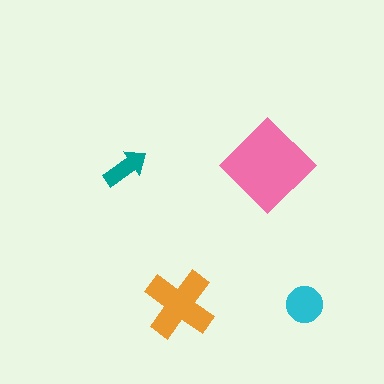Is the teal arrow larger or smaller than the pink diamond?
Smaller.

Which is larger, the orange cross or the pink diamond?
The pink diamond.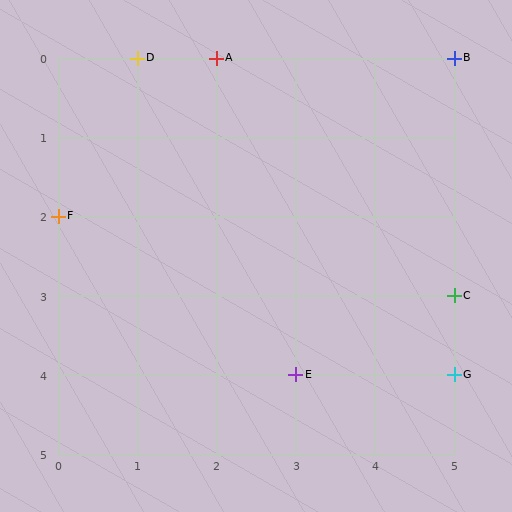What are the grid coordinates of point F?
Point F is at grid coordinates (0, 2).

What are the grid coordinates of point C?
Point C is at grid coordinates (5, 3).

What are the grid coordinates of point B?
Point B is at grid coordinates (5, 0).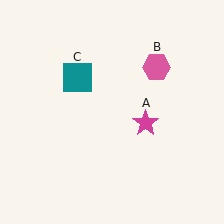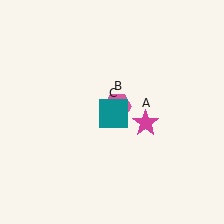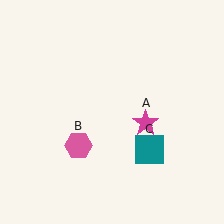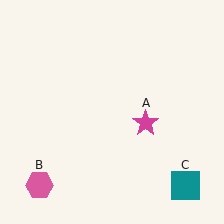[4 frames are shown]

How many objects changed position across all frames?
2 objects changed position: pink hexagon (object B), teal square (object C).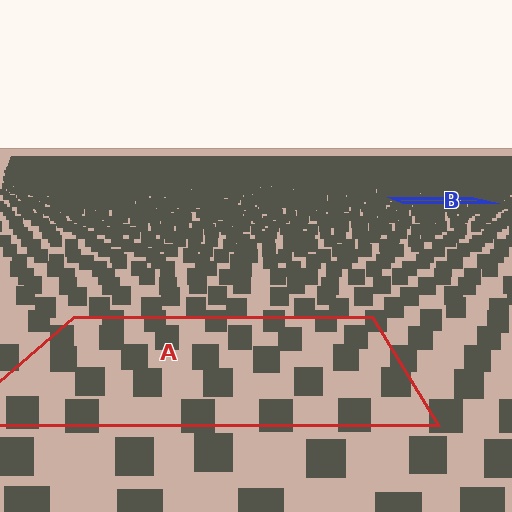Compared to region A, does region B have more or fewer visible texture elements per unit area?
Region B has more texture elements per unit area — they are packed more densely because it is farther away.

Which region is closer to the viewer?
Region A is closer. The texture elements there are larger and more spread out.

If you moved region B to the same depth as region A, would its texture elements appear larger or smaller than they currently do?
They would appear larger. At a closer depth, the same texture elements are projected at a bigger on-screen size.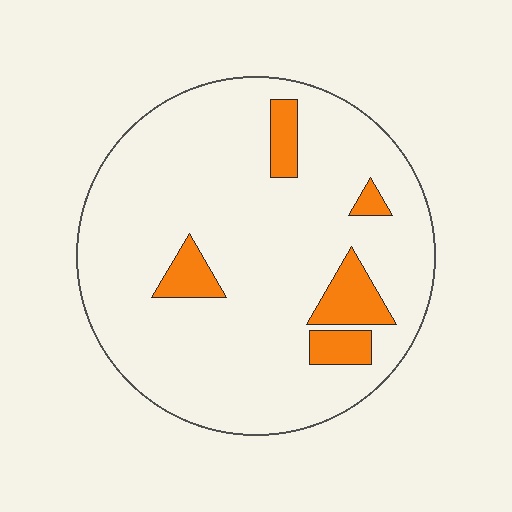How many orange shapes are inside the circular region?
5.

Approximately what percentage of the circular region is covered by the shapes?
Approximately 10%.